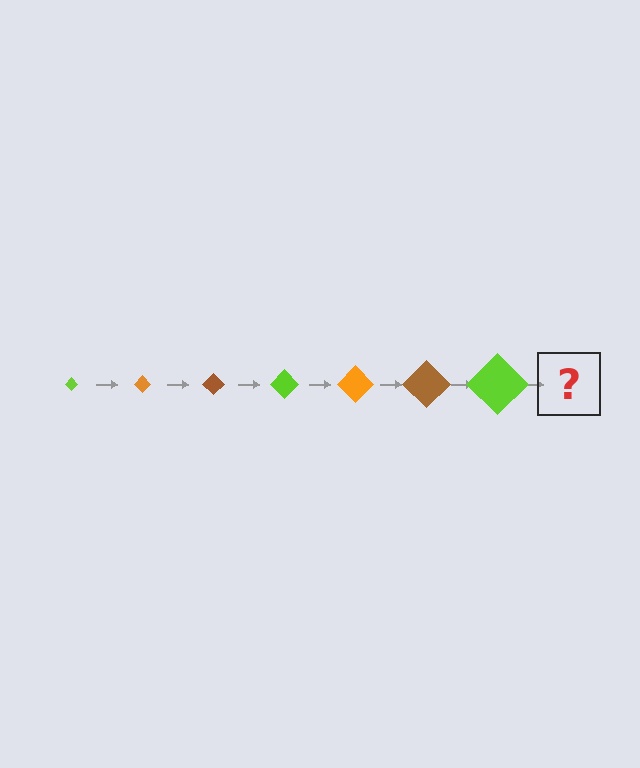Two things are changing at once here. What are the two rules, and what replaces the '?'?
The two rules are that the diamond grows larger each step and the color cycles through lime, orange, and brown. The '?' should be an orange diamond, larger than the previous one.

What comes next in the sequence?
The next element should be an orange diamond, larger than the previous one.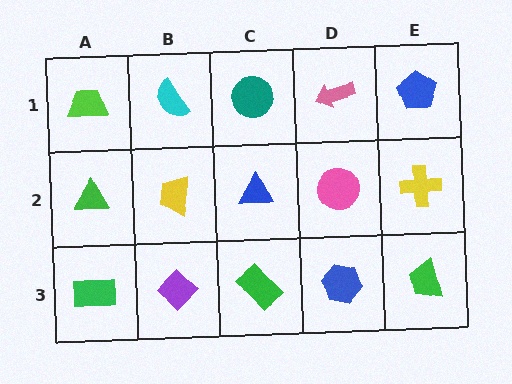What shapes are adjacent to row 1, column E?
A yellow cross (row 2, column E), a pink arrow (row 1, column D).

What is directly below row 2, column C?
A green rectangle.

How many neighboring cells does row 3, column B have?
3.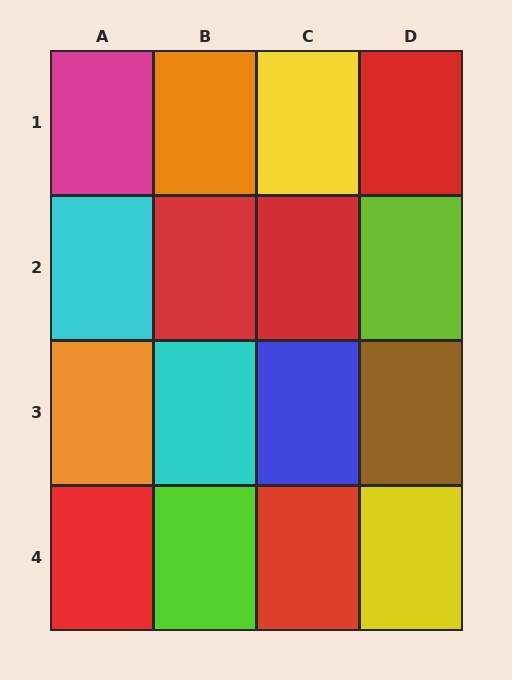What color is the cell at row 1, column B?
Orange.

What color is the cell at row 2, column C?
Red.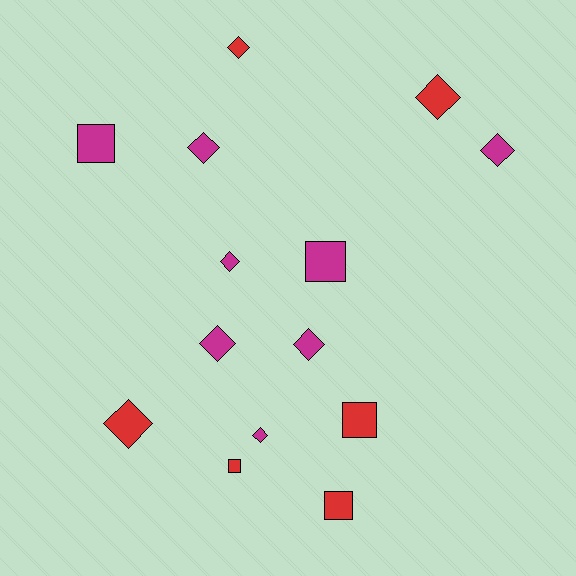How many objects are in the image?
There are 14 objects.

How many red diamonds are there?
There are 3 red diamonds.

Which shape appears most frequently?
Diamond, with 9 objects.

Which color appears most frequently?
Magenta, with 8 objects.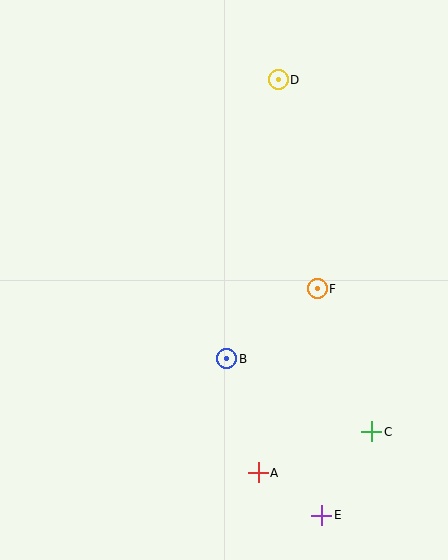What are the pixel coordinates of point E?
Point E is at (322, 515).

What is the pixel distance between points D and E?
The distance between D and E is 438 pixels.